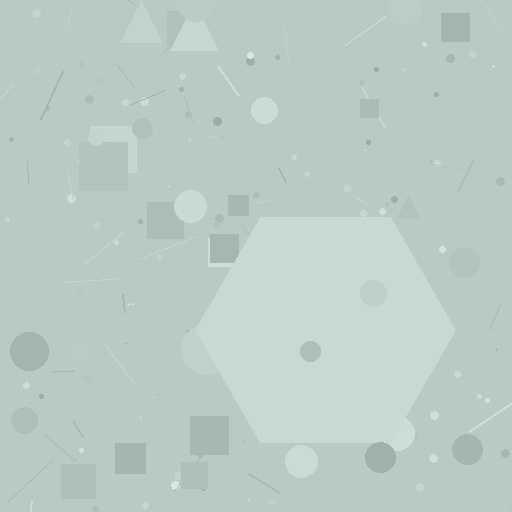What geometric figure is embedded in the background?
A hexagon is embedded in the background.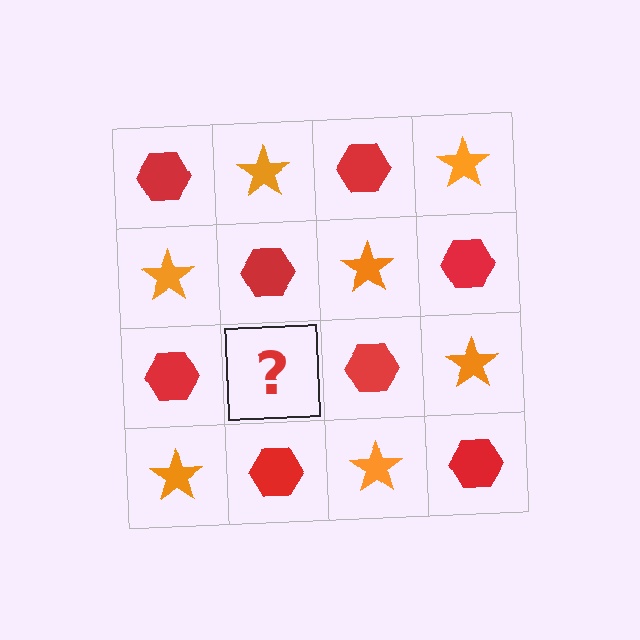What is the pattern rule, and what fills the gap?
The rule is that it alternates red hexagon and orange star in a checkerboard pattern. The gap should be filled with an orange star.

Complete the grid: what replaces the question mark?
The question mark should be replaced with an orange star.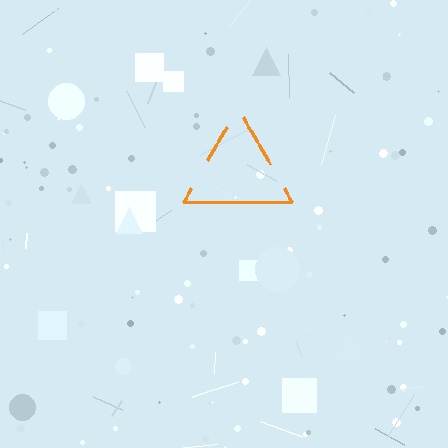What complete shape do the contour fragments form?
The contour fragments form a triangle.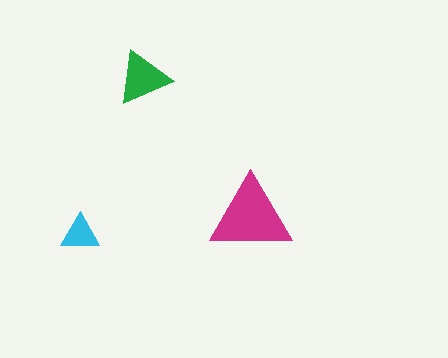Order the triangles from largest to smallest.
the magenta one, the green one, the cyan one.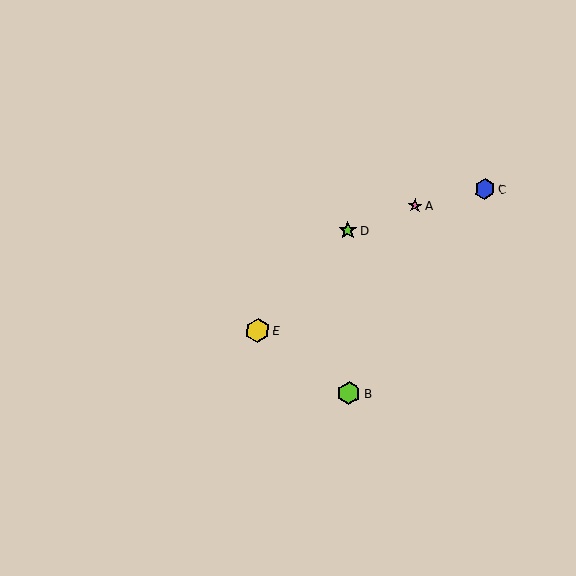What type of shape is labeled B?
Shape B is a lime hexagon.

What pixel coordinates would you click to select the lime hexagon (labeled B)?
Click at (349, 393) to select the lime hexagon B.